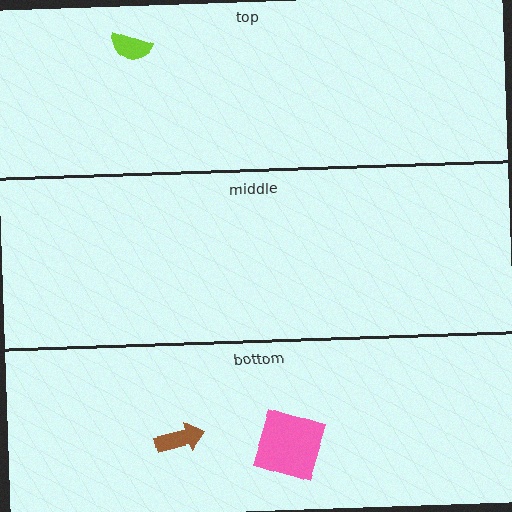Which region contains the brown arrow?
The bottom region.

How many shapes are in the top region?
1.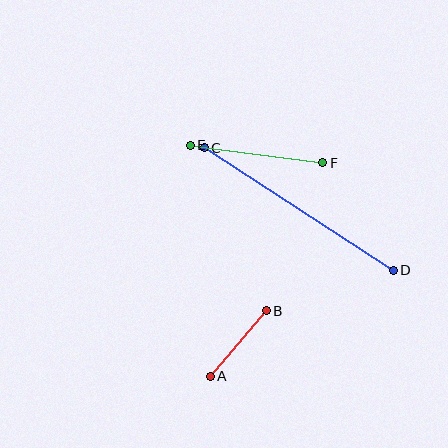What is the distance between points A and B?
The distance is approximately 86 pixels.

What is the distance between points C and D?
The distance is approximately 225 pixels.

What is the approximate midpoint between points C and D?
The midpoint is at approximately (299, 209) pixels.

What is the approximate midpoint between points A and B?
The midpoint is at approximately (238, 344) pixels.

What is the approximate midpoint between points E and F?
The midpoint is at approximately (257, 154) pixels.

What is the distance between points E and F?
The distance is approximately 134 pixels.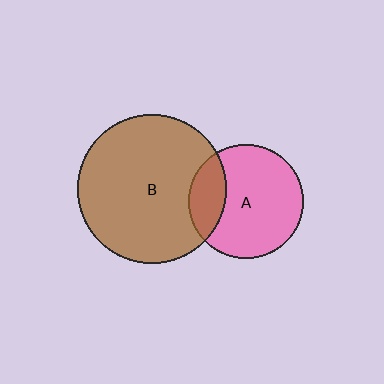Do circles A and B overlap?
Yes.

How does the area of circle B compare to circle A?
Approximately 1.7 times.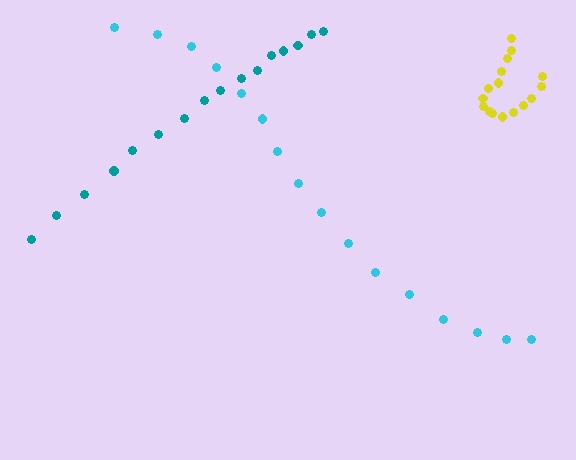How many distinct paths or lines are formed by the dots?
There are 3 distinct paths.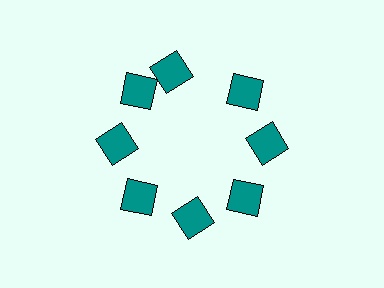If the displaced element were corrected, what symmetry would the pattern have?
It would have 8-fold rotational symmetry — the pattern would map onto itself every 45 degrees.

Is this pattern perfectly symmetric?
No. The 8 teal squares are arranged in a ring, but one element near the 12 o'clock position is rotated out of alignment along the ring, breaking the 8-fold rotational symmetry.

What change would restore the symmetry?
The symmetry would be restored by rotating it back into even spacing with its neighbors so that all 8 squares sit at equal angles and equal distance from the center.